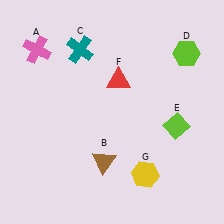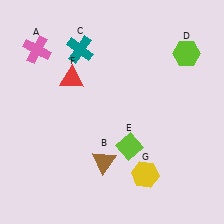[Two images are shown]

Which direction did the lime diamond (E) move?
The lime diamond (E) moved left.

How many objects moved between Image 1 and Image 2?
2 objects moved between the two images.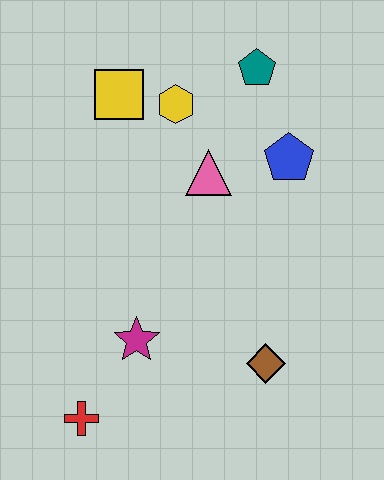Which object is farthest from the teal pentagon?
The red cross is farthest from the teal pentagon.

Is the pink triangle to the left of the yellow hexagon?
No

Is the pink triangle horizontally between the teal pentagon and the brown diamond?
No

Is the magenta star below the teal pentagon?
Yes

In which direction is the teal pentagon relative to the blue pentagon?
The teal pentagon is above the blue pentagon.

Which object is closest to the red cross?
The magenta star is closest to the red cross.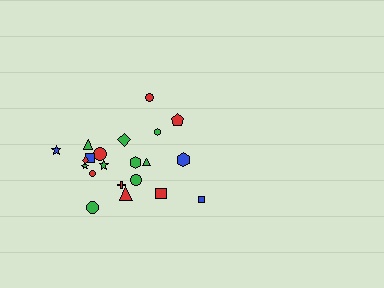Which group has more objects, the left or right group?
The left group.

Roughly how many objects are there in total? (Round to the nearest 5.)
Roughly 20 objects in total.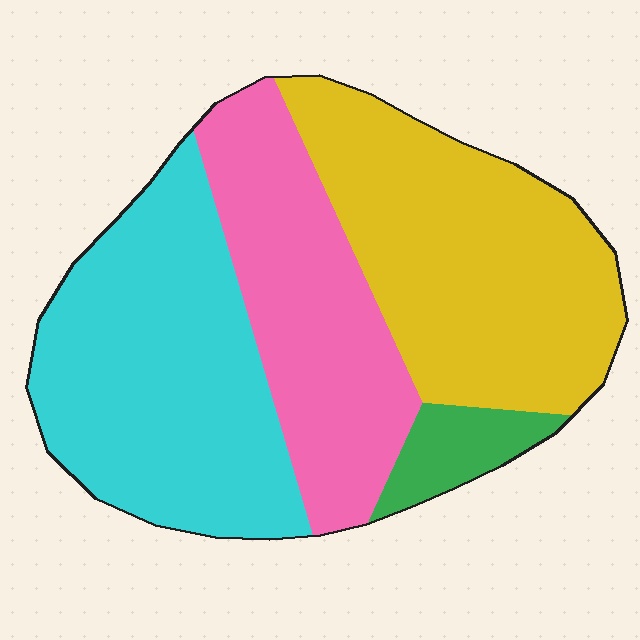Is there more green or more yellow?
Yellow.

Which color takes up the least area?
Green, at roughly 5%.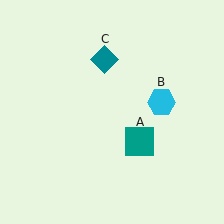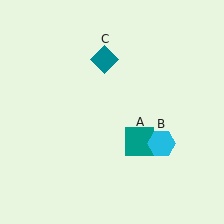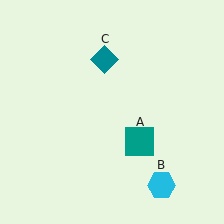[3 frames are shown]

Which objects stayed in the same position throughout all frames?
Teal square (object A) and teal diamond (object C) remained stationary.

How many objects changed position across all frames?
1 object changed position: cyan hexagon (object B).